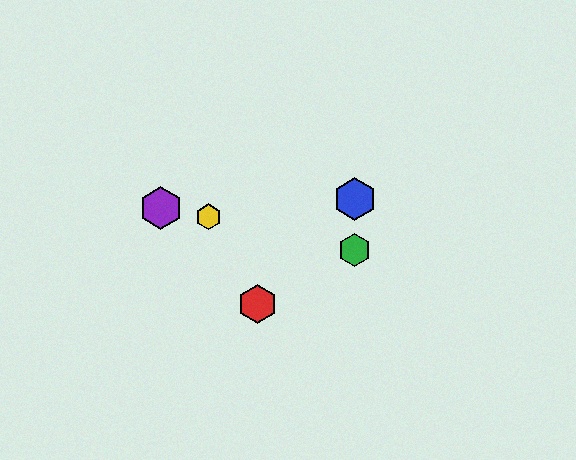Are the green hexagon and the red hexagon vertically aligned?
No, the green hexagon is at x≈355 and the red hexagon is at x≈257.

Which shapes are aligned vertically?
The blue hexagon, the green hexagon are aligned vertically.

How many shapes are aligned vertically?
2 shapes (the blue hexagon, the green hexagon) are aligned vertically.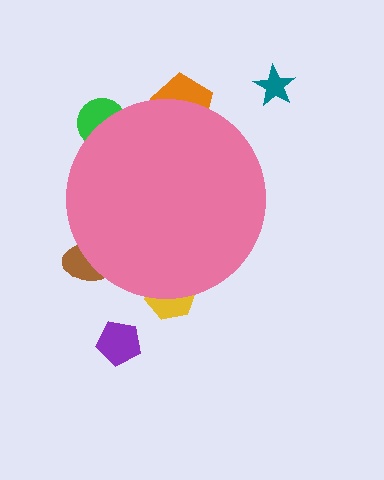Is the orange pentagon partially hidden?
Yes, the orange pentagon is partially hidden behind the pink circle.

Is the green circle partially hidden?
Yes, the green circle is partially hidden behind the pink circle.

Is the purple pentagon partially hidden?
No, the purple pentagon is fully visible.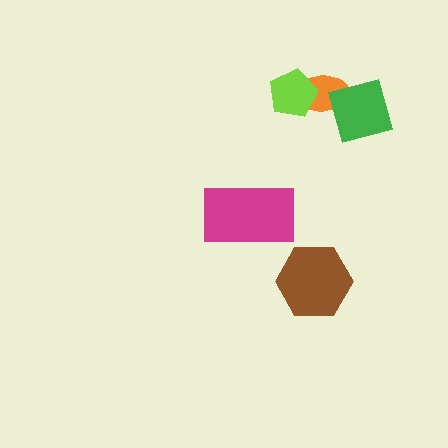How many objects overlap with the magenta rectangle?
0 objects overlap with the magenta rectangle.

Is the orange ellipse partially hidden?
Yes, it is partially covered by another shape.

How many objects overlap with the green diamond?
1 object overlaps with the green diamond.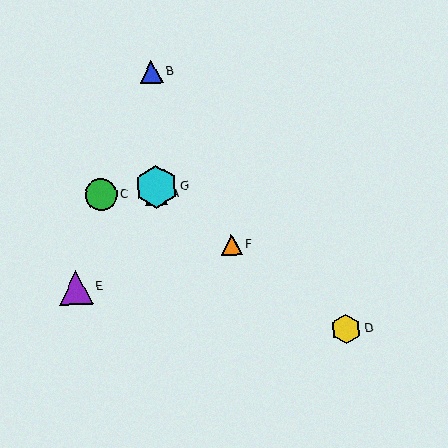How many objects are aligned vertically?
3 objects (A, B, G) are aligned vertically.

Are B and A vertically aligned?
Yes, both are at x≈151.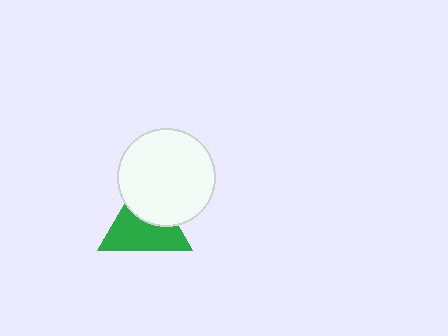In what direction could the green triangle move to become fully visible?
The green triangle could move down. That would shift it out from behind the white circle entirely.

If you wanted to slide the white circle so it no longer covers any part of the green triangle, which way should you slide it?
Slide it up — that is the most direct way to separate the two shapes.